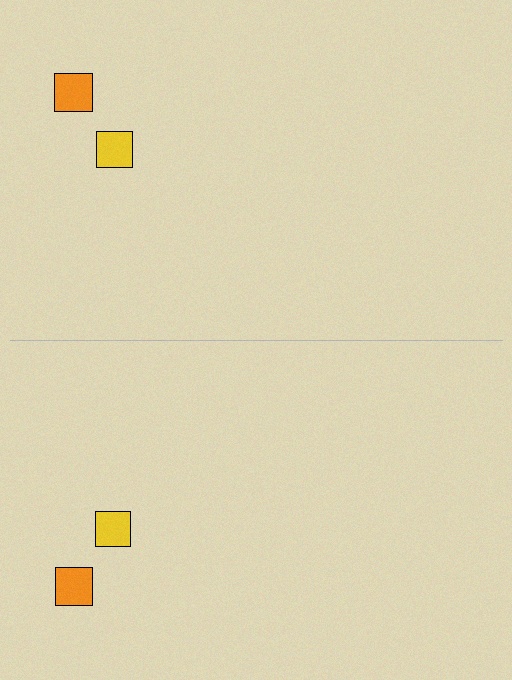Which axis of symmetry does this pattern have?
The pattern has a horizontal axis of symmetry running through the center of the image.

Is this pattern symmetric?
Yes, this pattern has bilateral (reflection) symmetry.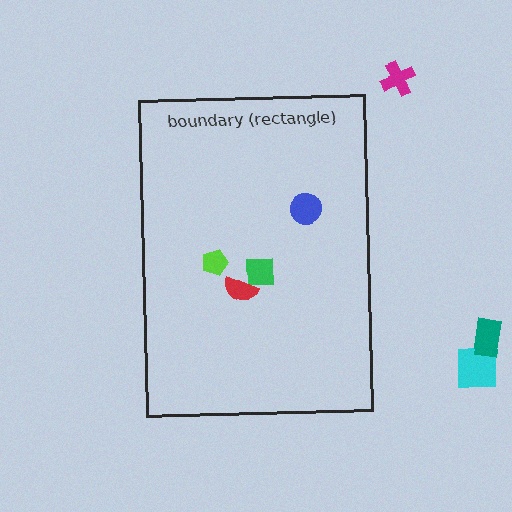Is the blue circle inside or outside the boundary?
Inside.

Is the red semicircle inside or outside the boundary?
Inside.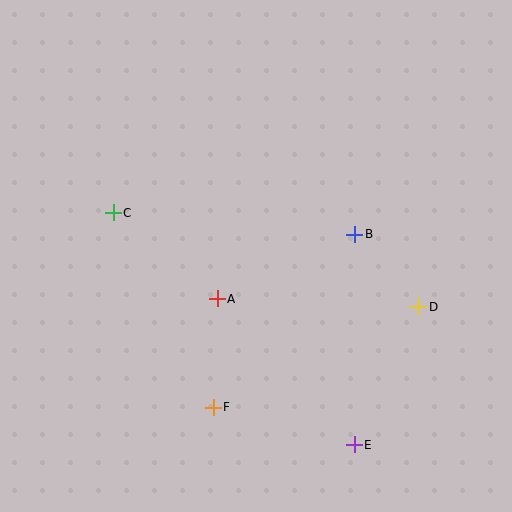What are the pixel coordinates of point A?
Point A is at (217, 299).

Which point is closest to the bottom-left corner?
Point F is closest to the bottom-left corner.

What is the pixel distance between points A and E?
The distance between A and E is 200 pixels.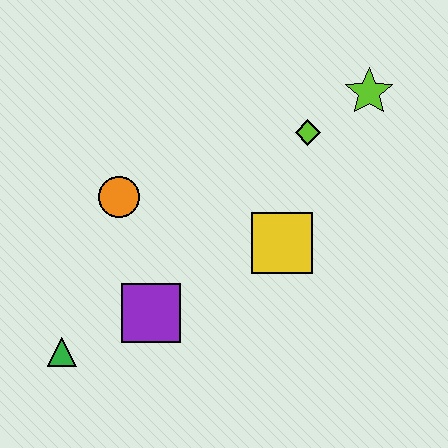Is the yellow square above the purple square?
Yes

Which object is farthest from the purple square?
The lime star is farthest from the purple square.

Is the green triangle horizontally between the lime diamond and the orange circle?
No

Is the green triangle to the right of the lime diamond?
No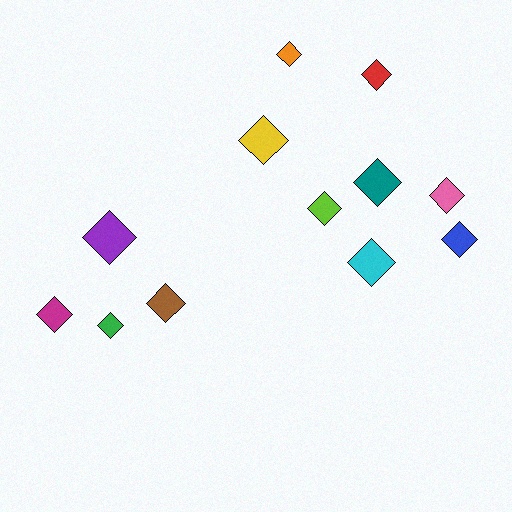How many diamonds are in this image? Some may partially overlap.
There are 12 diamonds.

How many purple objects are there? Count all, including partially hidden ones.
There is 1 purple object.